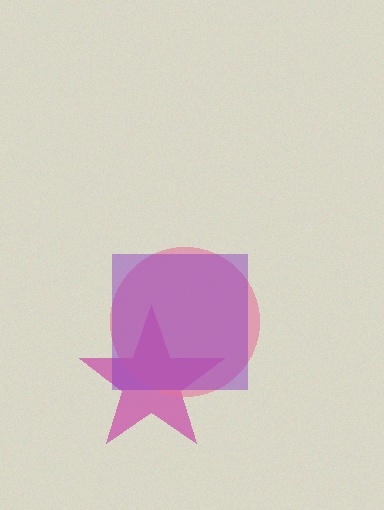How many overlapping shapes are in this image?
There are 3 overlapping shapes in the image.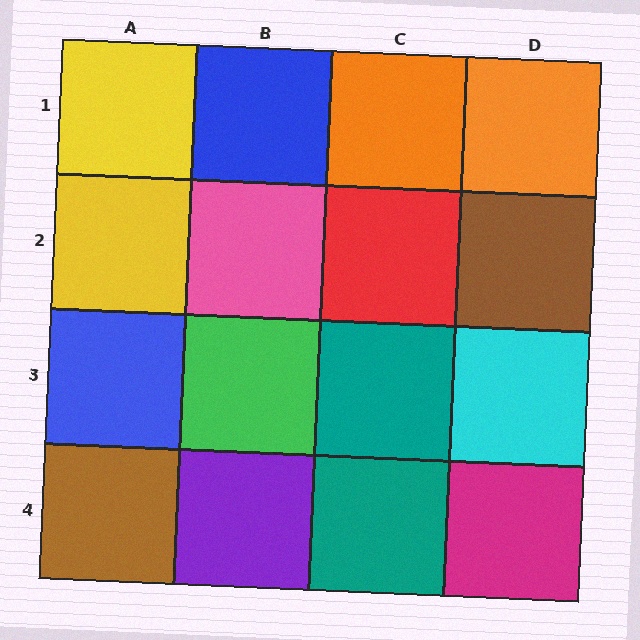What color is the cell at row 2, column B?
Pink.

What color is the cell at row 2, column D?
Brown.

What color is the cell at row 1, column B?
Blue.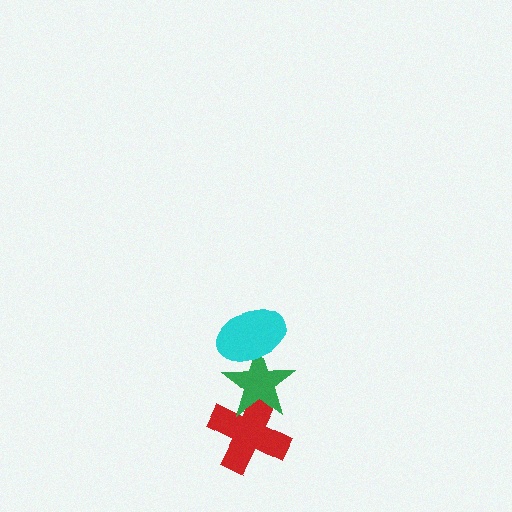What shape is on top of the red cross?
The green star is on top of the red cross.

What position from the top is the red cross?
The red cross is 3rd from the top.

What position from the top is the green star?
The green star is 2nd from the top.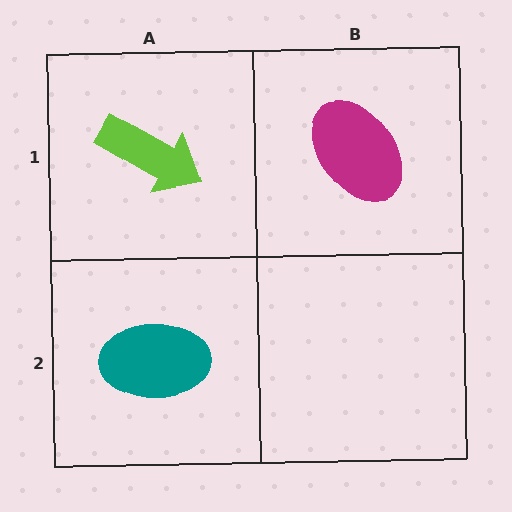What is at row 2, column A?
A teal ellipse.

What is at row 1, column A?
A lime arrow.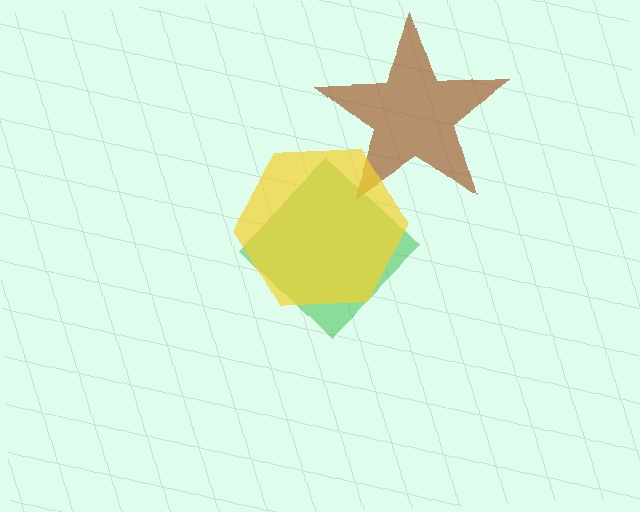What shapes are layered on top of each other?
The layered shapes are: a brown star, a green diamond, a yellow hexagon.